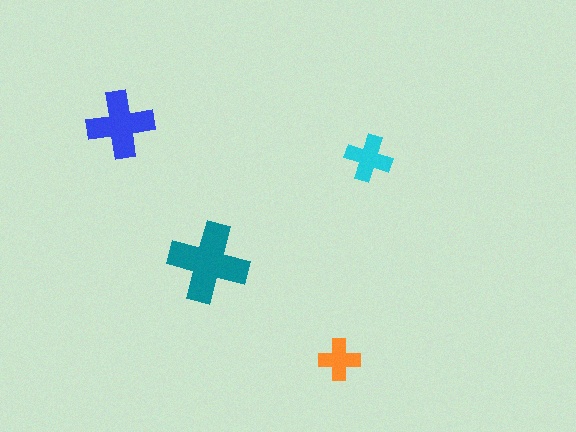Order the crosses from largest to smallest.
the teal one, the blue one, the cyan one, the orange one.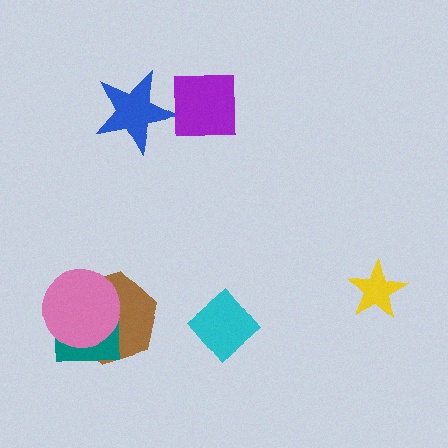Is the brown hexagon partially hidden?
Yes, it is partially covered by another shape.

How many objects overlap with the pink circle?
2 objects overlap with the pink circle.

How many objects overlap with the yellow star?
0 objects overlap with the yellow star.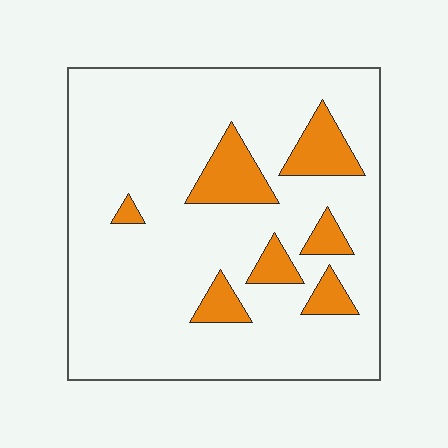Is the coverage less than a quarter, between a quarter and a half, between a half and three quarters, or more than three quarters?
Less than a quarter.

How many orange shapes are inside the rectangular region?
7.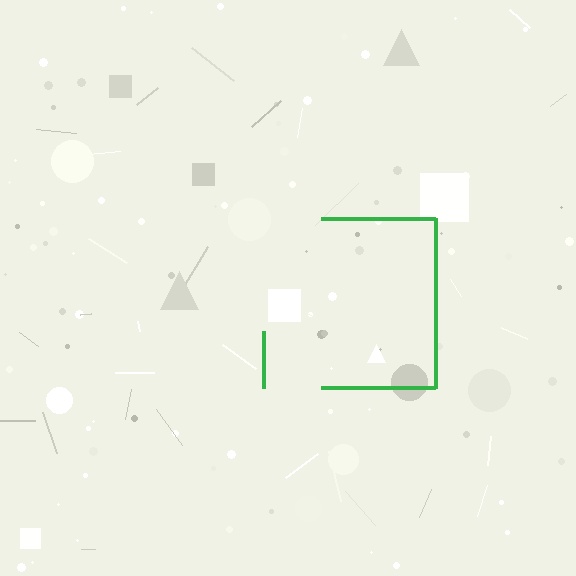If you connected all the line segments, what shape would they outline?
They would outline a square.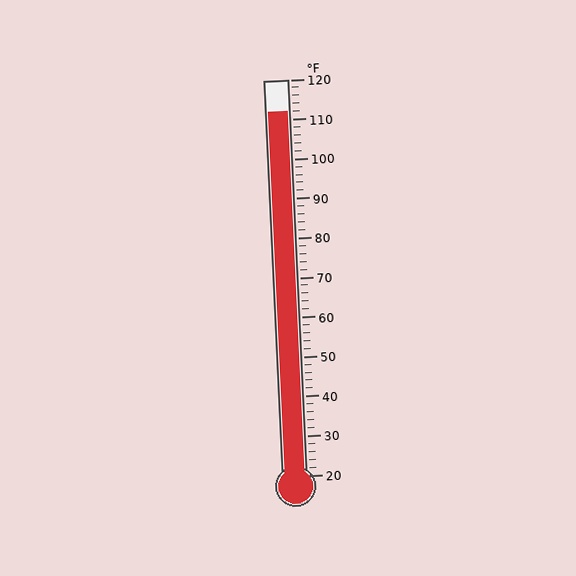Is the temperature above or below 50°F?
The temperature is above 50°F.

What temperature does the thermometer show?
The thermometer shows approximately 112°F.